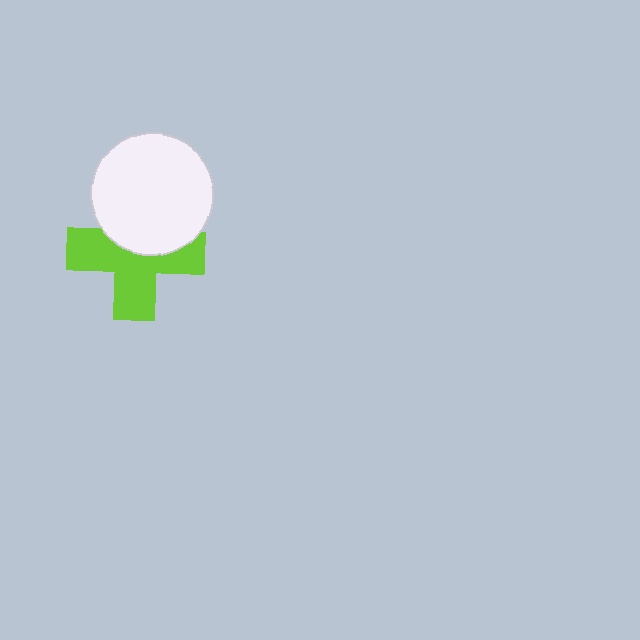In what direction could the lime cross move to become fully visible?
The lime cross could move down. That would shift it out from behind the white circle entirely.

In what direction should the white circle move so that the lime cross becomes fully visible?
The white circle should move up. That is the shortest direction to clear the overlap and leave the lime cross fully visible.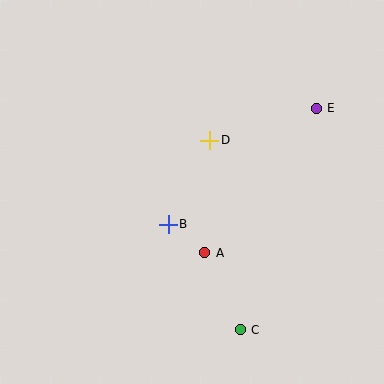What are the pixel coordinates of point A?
Point A is at (205, 253).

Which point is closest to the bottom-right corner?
Point C is closest to the bottom-right corner.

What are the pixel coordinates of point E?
Point E is at (316, 108).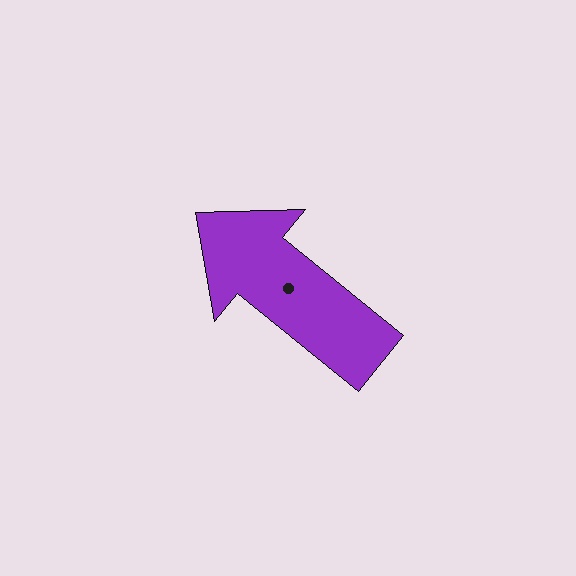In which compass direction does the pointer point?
Northwest.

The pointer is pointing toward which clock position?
Roughly 10 o'clock.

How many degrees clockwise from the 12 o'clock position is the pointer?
Approximately 309 degrees.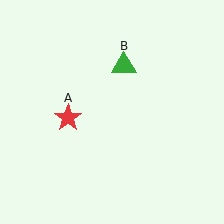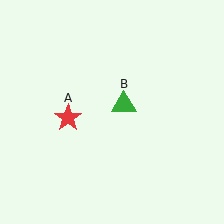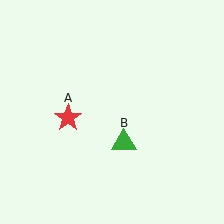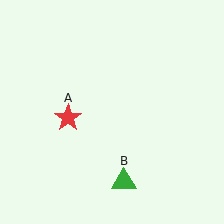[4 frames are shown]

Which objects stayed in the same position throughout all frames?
Red star (object A) remained stationary.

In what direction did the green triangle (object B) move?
The green triangle (object B) moved down.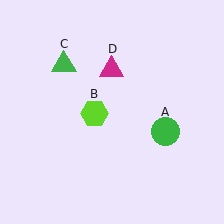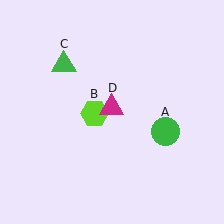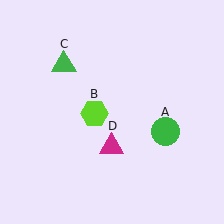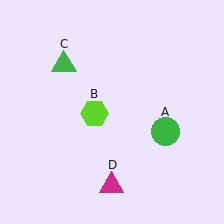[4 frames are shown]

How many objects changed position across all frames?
1 object changed position: magenta triangle (object D).